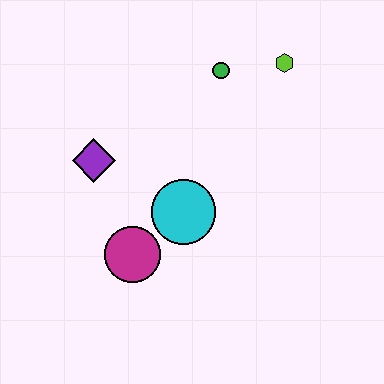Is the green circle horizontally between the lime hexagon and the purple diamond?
Yes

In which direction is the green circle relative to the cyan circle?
The green circle is above the cyan circle.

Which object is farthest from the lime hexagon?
The magenta circle is farthest from the lime hexagon.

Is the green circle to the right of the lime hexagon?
No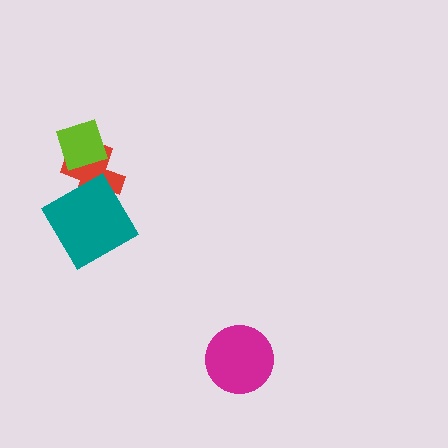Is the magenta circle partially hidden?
No, no other shape covers it.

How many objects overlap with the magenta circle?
0 objects overlap with the magenta circle.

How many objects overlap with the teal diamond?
1 object overlaps with the teal diamond.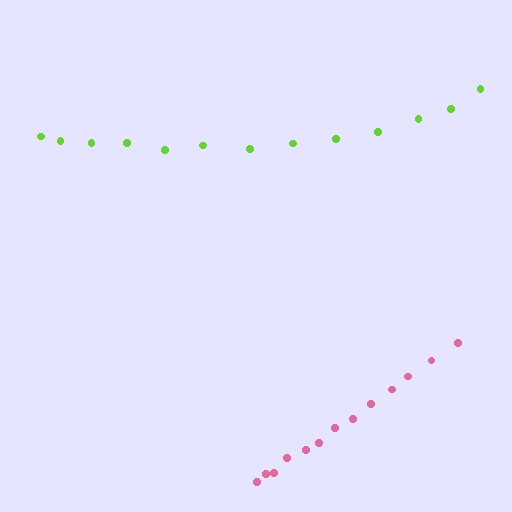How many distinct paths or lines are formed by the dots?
There are 2 distinct paths.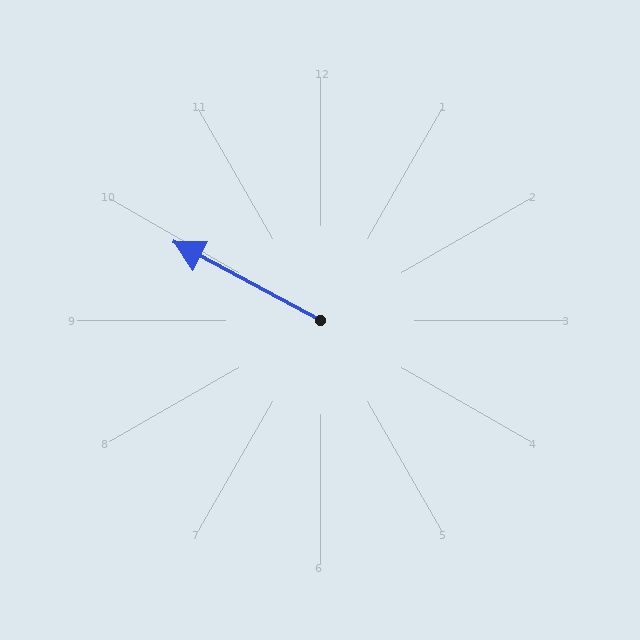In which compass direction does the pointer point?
Northwest.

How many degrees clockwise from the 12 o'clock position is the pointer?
Approximately 298 degrees.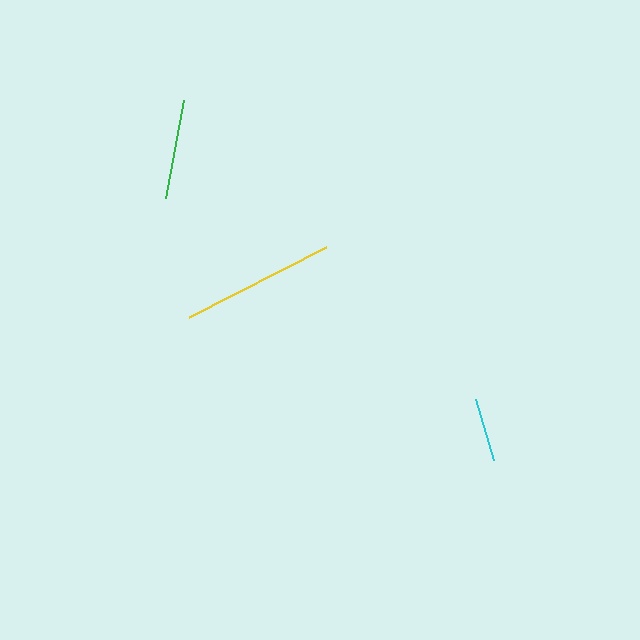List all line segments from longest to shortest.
From longest to shortest: yellow, green, cyan.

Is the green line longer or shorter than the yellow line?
The yellow line is longer than the green line.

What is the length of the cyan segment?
The cyan segment is approximately 64 pixels long.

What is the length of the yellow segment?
The yellow segment is approximately 153 pixels long.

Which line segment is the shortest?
The cyan line is the shortest at approximately 64 pixels.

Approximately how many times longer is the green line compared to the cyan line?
The green line is approximately 1.5 times the length of the cyan line.